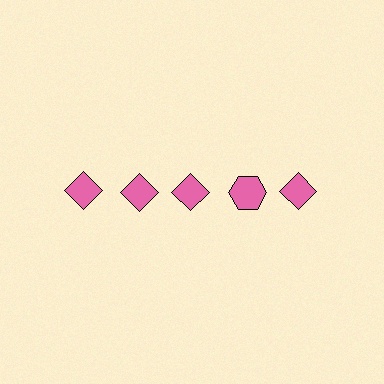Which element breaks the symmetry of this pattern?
The pink hexagon in the top row, second from right column breaks the symmetry. All other shapes are pink diamonds.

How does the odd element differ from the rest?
It has a different shape: hexagon instead of diamond.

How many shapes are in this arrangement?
There are 5 shapes arranged in a grid pattern.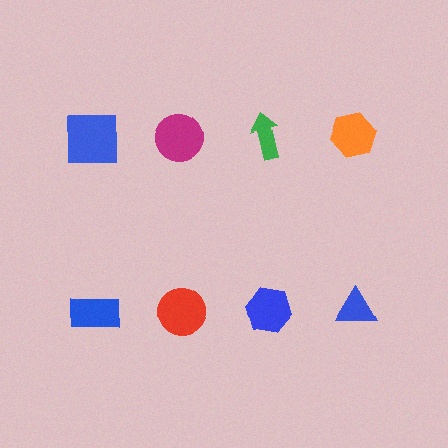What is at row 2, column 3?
A blue hexagon.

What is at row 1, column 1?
A blue square.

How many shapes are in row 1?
4 shapes.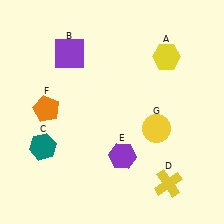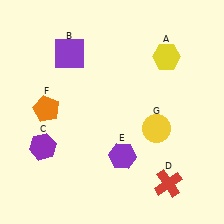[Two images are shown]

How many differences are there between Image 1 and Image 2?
There are 2 differences between the two images.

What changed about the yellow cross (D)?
In Image 1, D is yellow. In Image 2, it changed to red.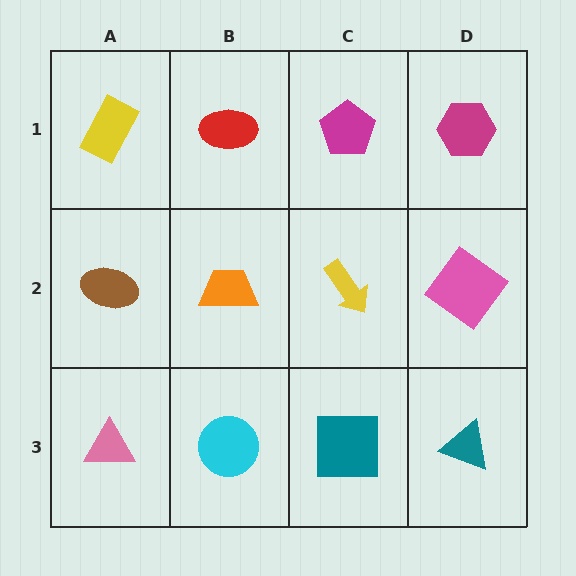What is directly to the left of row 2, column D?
A yellow arrow.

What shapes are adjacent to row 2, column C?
A magenta pentagon (row 1, column C), a teal square (row 3, column C), an orange trapezoid (row 2, column B), a pink diamond (row 2, column D).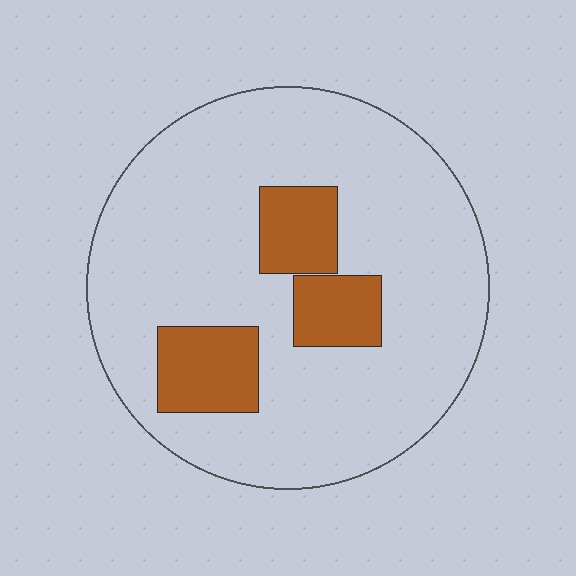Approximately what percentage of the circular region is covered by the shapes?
Approximately 15%.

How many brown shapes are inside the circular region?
3.